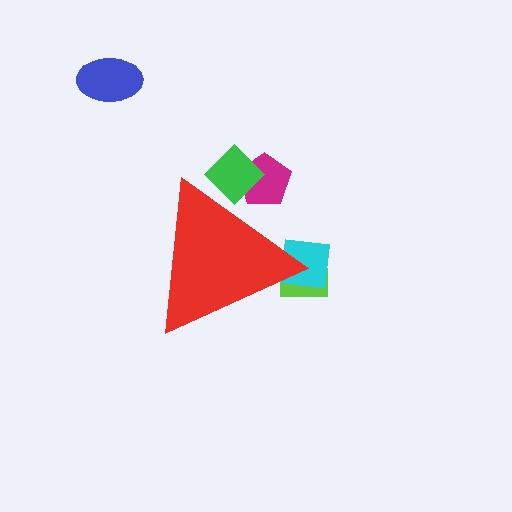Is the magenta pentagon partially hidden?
Yes, the magenta pentagon is partially hidden behind the red triangle.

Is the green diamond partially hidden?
Yes, the green diamond is partially hidden behind the red triangle.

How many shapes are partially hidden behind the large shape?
4 shapes are partially hidden.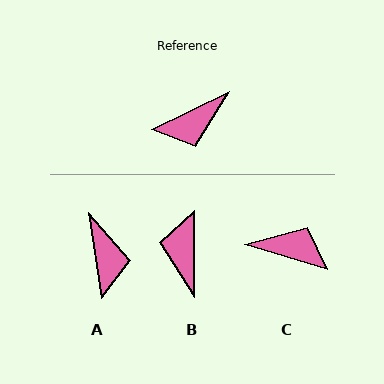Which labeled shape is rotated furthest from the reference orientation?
C, about 137 degrees away.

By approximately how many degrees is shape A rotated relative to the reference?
Approximately 73 degrees counter-clockwise.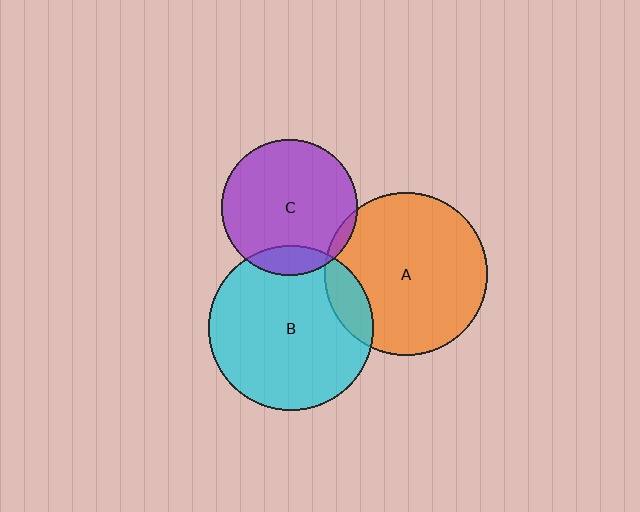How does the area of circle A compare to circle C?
Approximately 1.4 times.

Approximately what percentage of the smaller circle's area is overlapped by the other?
Approximately 10%.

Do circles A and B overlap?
Yes.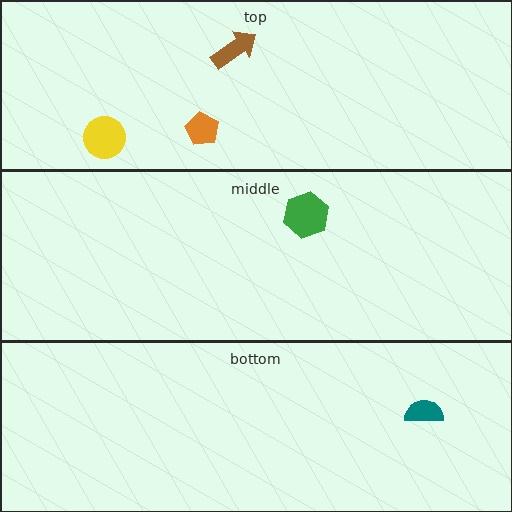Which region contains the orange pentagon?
The top region.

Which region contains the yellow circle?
The top region.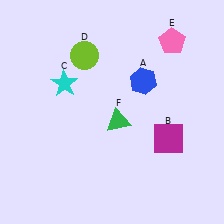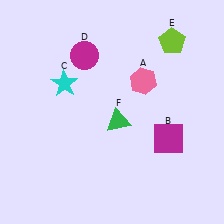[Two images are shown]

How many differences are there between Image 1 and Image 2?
There are 3 differences between the two images.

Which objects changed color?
A changed from blue to pink. D changed from lime to magenta. E changed from pink to lime.